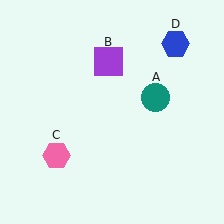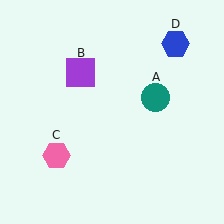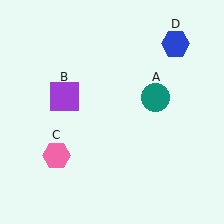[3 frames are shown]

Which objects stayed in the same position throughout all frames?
Teal circle (object A) and pink hexagon (object C) and blue hexagon (object D) remained stationary.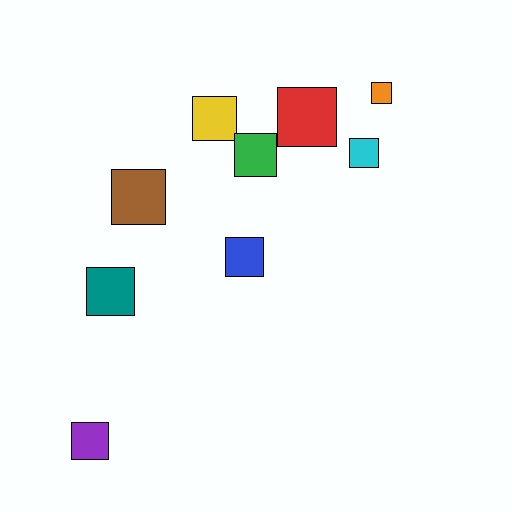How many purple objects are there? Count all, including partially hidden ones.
There is 1 purple object.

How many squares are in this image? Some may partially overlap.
There are 9 squares.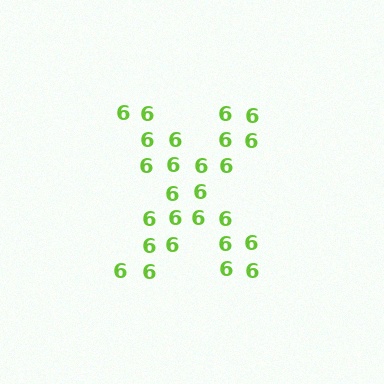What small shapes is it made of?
It is made of small digit 6's.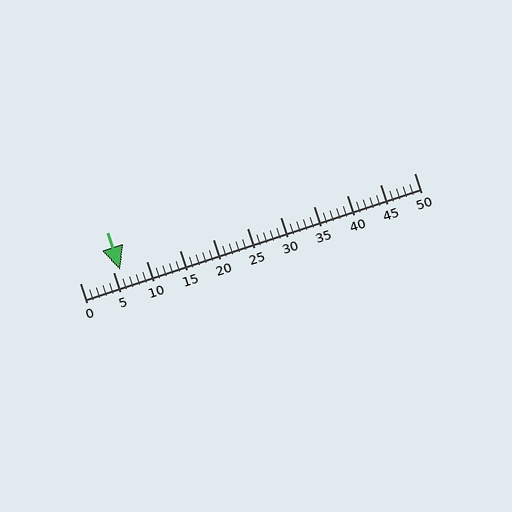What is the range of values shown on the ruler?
The ruler shows values from 0 to 50.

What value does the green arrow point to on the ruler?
The green arrow points to approximately 6.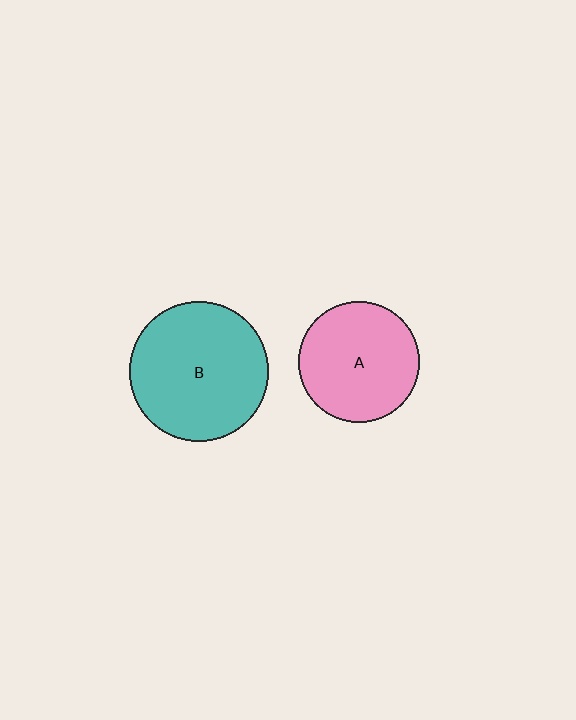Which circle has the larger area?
Circle B (teal).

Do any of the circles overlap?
No, none of the circles overlap.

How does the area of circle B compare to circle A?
Approximately 1.3 times.